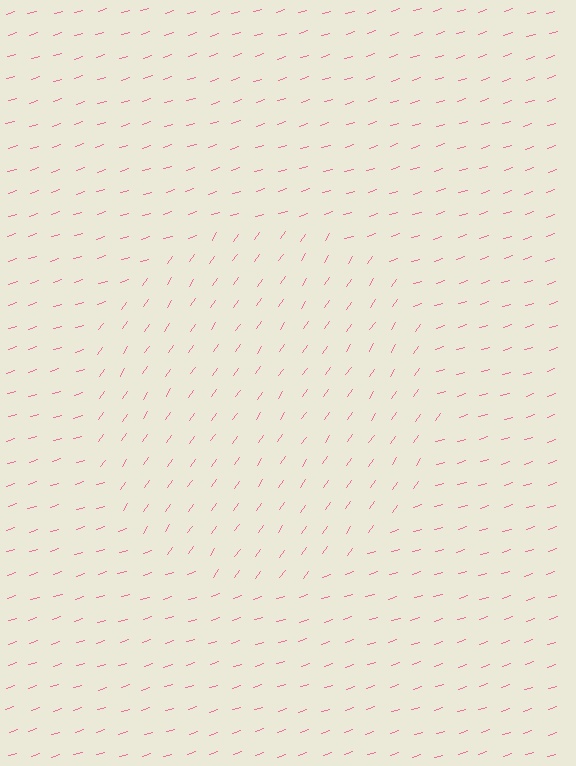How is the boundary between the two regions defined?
The boundary is defined purely by a change in line orientation (approximately 38 degrees difference). All lines are the same color and thickness.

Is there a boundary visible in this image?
Yes, there is a texture boundary formed by a change in line orientation.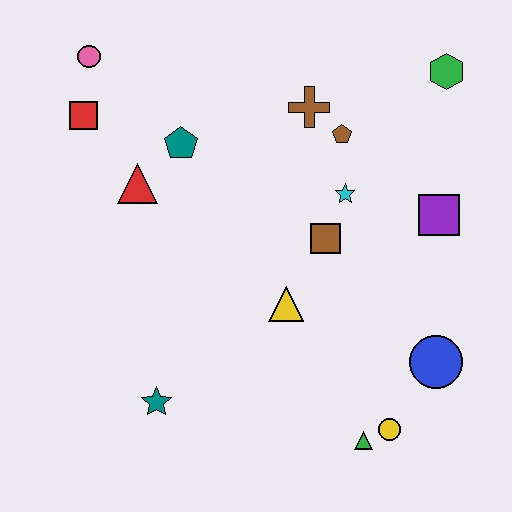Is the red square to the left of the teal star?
Yes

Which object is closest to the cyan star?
The brown square is closest to the cyan star.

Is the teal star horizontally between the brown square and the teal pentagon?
No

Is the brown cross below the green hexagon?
Yes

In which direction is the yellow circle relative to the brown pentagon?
The yellow circle is below the brown pentagon.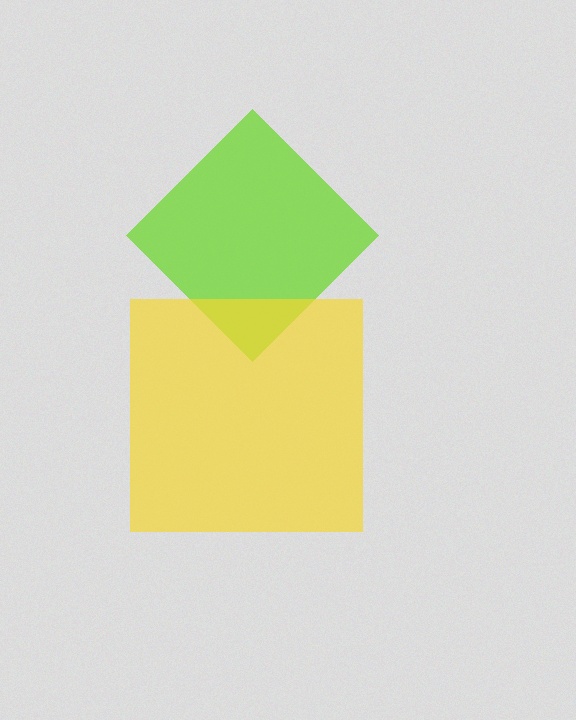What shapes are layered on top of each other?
The layered shapes are: a lime diamond, a yellow square.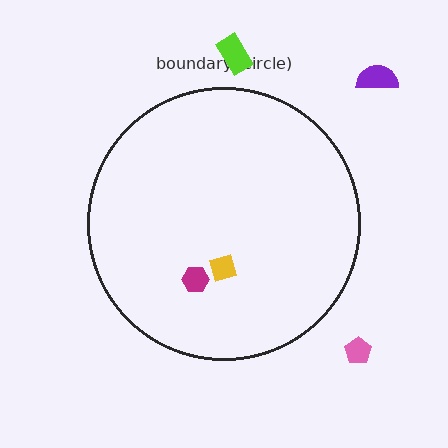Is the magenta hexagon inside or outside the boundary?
Inside.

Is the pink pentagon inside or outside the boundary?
Outside.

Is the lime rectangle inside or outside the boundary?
Outside.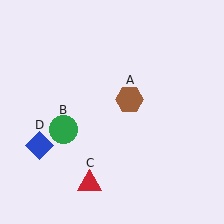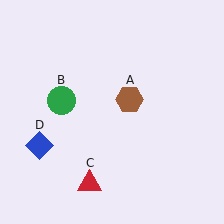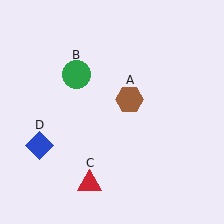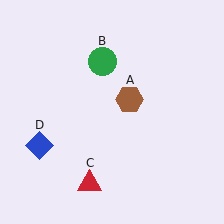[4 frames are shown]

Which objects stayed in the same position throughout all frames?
Brown hexagon (object A) and red triangle (object C) and blue diamond (object D) remained stationary.